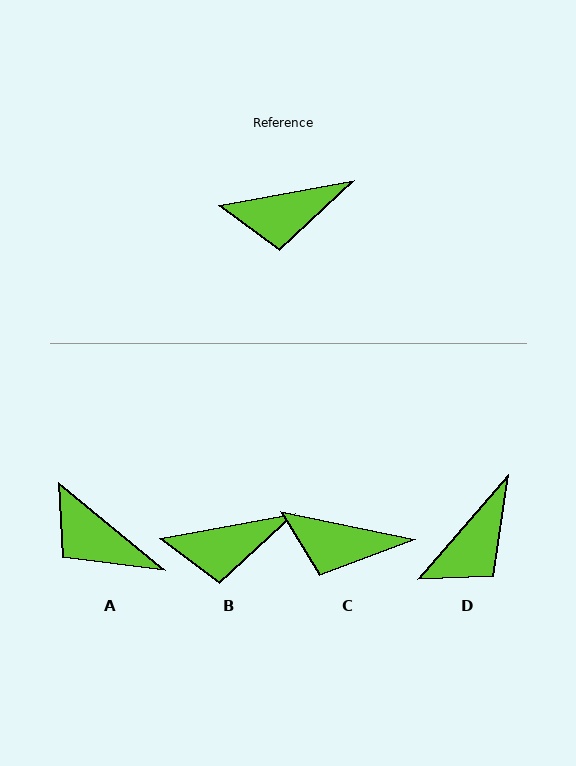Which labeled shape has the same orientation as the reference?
B.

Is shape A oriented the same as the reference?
No, it is off by about 50 degrees.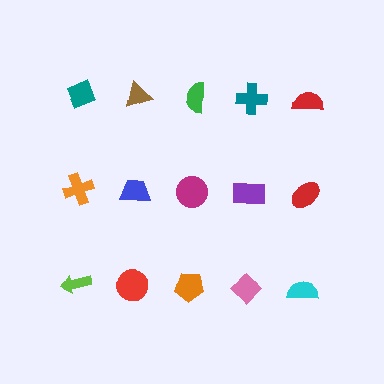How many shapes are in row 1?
5 shapes.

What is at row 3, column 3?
An orange pentagon.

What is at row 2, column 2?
A blue trapezoid.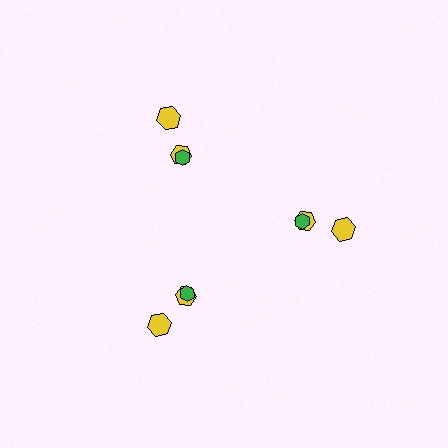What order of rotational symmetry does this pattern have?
This pattern has 3-fold rotational symmetry.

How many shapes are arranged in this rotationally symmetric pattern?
There are 9 shapes, arranged in 3 groups of 3.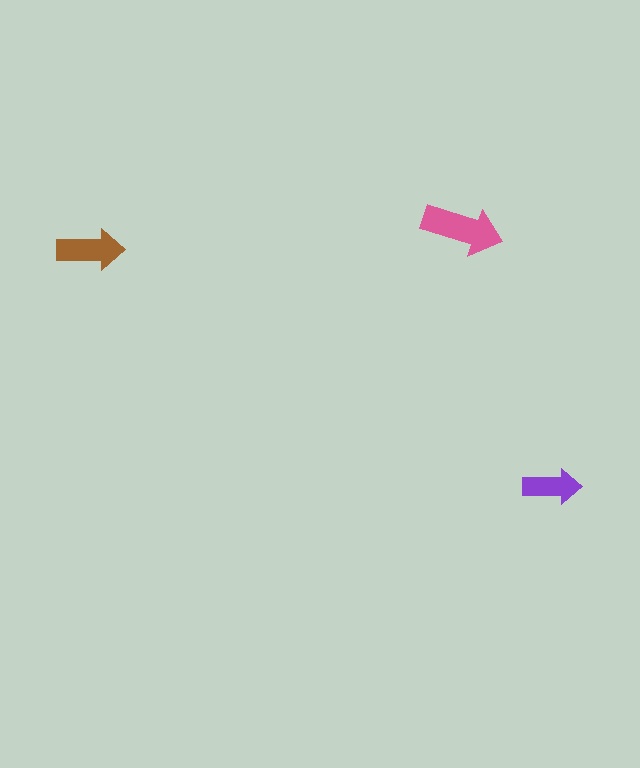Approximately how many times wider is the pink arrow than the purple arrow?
About 1.5 times wider.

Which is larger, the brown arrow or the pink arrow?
The pink one.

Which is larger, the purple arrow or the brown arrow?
The brown one.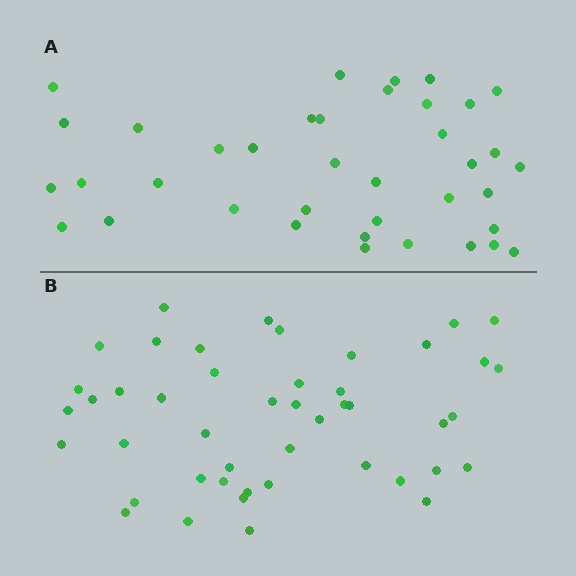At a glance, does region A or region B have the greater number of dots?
Region B (the bottom region) has more dots.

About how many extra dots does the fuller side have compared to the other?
Region B has roughly 8 or so more dots than region A.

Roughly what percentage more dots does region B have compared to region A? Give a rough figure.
About 20% more.